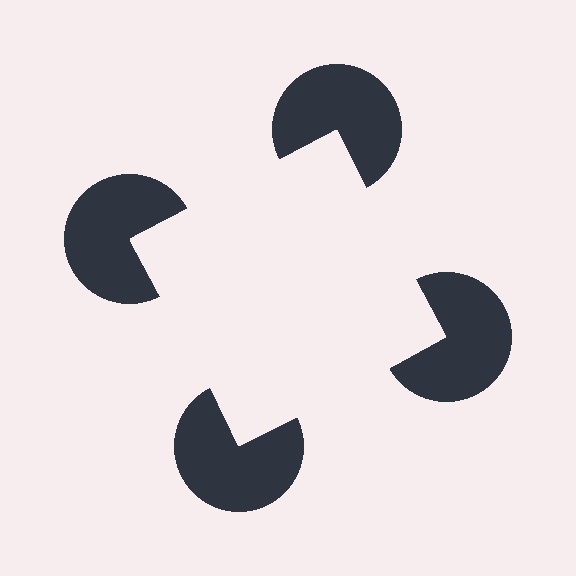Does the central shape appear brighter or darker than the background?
It typically appears slightly brighter than the background, even though no actual brightness change is drawn.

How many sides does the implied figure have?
4 sides.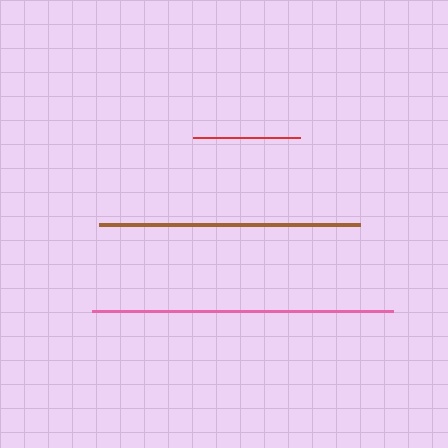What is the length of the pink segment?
The pink segment is approximately 301 pixels long.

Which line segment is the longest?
The pink line is the longest at approximately 301 pixels.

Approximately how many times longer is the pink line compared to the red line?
The pink line is approximately 2.8 times the length of the red line.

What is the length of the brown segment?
The brown segment is approximately 261 pixels long.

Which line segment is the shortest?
The red line is the shortest at approximately 107 pixels.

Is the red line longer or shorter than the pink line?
The pink line is longer than the red line.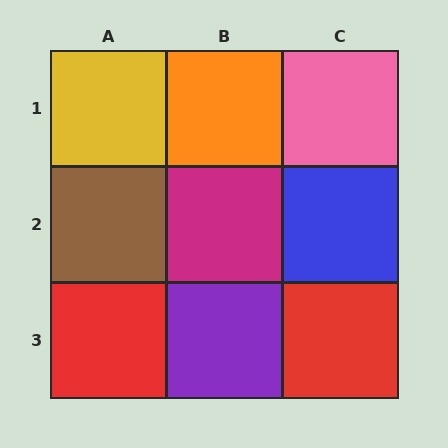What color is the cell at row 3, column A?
Red.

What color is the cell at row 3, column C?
Red.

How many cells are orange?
1 cell is orange.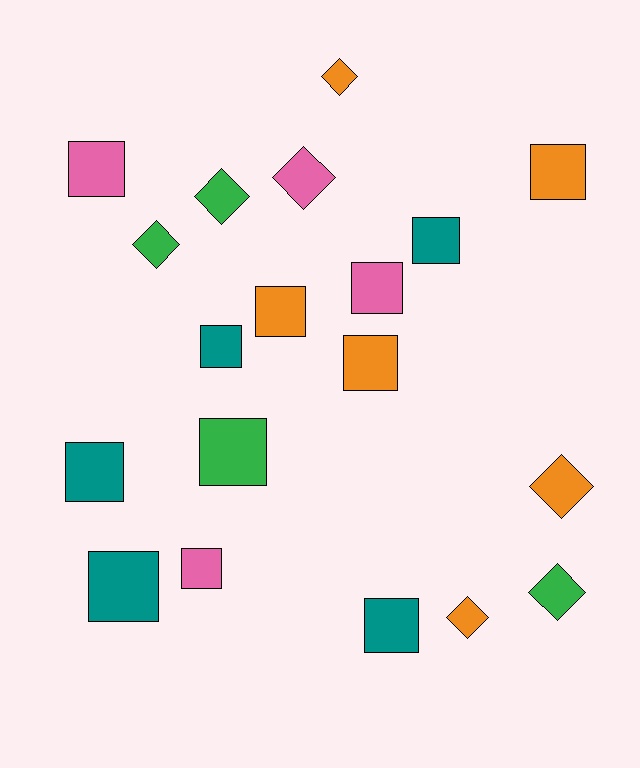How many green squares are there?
There is 1 green square.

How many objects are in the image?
There are 19 objects.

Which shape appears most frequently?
Square, with 12 objects.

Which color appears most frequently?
Orange, with 6 objects.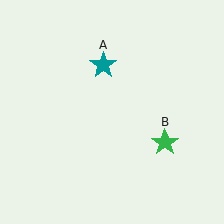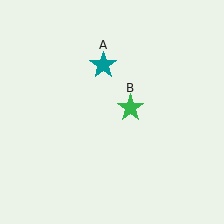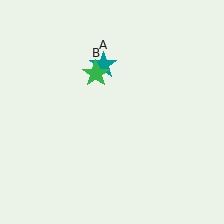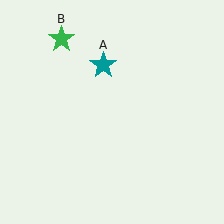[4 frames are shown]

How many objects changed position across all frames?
1 object changed position: green star (object B).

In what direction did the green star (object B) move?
The green star (object B) moved up and to the left.